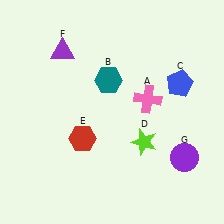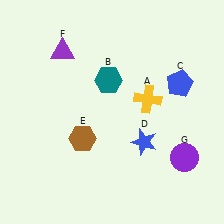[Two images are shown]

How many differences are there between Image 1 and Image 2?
There are 3 differences between the two images.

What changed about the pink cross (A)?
In Image 1, A is pink. In Image 2, it changed to yellow.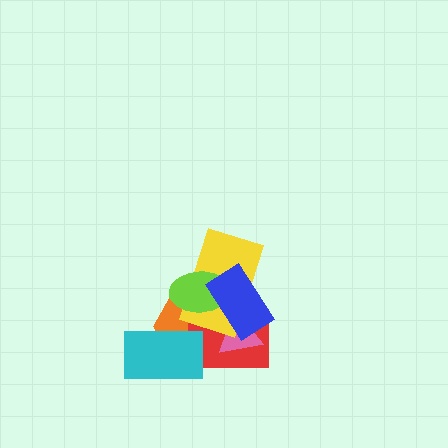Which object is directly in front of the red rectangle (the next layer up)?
The cyan rectangle is directly in front of the red rectangle.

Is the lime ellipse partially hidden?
Yes, it is partially covered by another shape.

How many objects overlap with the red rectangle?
6 objects overlap with the red rectangle.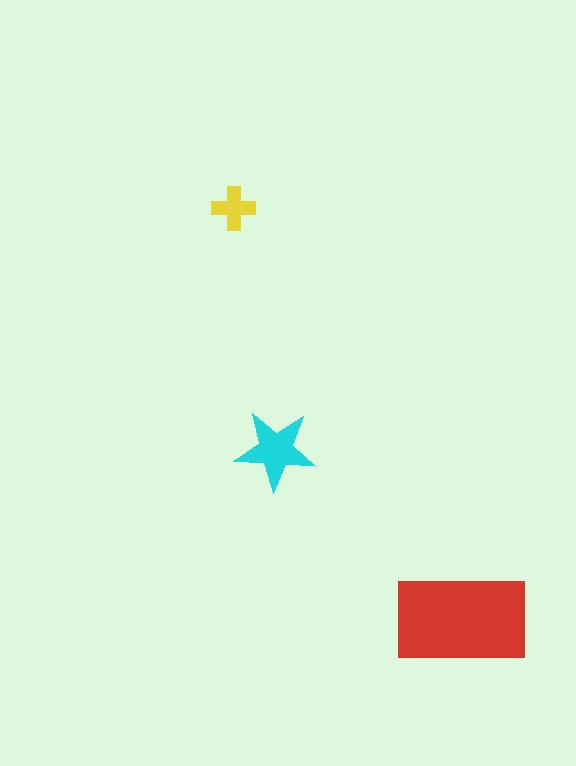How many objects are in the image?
There are 3 objects in the image.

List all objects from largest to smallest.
The red rectangle, the cyan star, the yellow cross.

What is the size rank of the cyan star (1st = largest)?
2nd.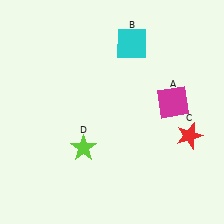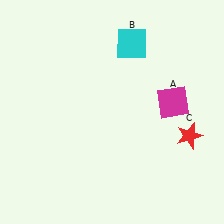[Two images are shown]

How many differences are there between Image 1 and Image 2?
There is 1 difference between the two images.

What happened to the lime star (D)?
The lime star (D) was removed in Image 2. It was in the bottom-left area of Image 1.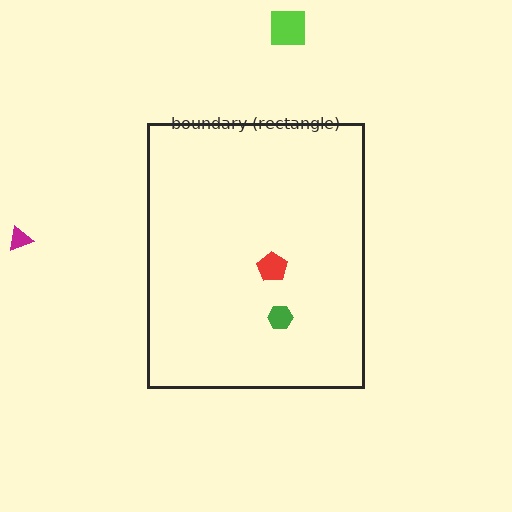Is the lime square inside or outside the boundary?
Outside.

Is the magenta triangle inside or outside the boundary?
Outside.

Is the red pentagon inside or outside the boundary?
Inside.